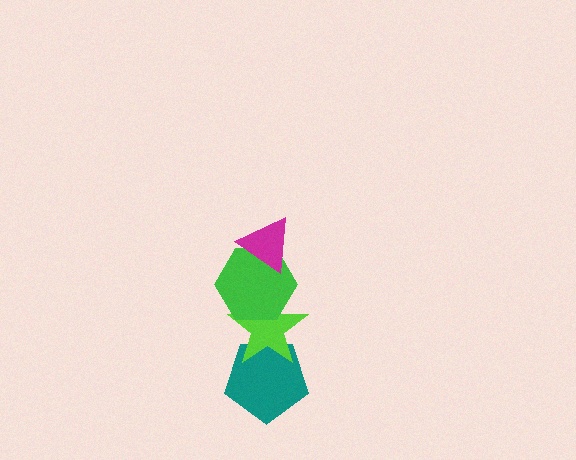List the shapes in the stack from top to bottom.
From top to bottom: the magenta triangle, the green hexagon, the lime star, the teal pentagon.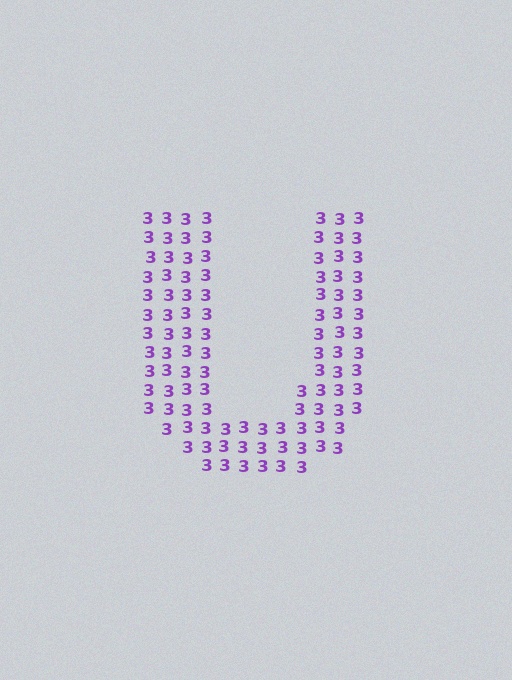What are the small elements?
The small elements are digit 3's.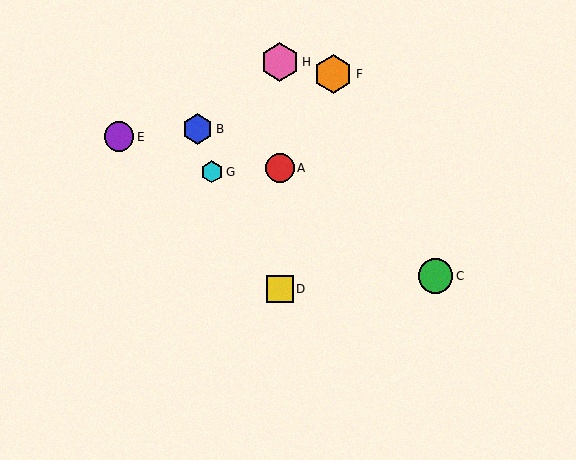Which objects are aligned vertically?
Objects A, D, H are aligned vertically.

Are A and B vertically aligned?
No, A is at x≈280 and B is at x≈198.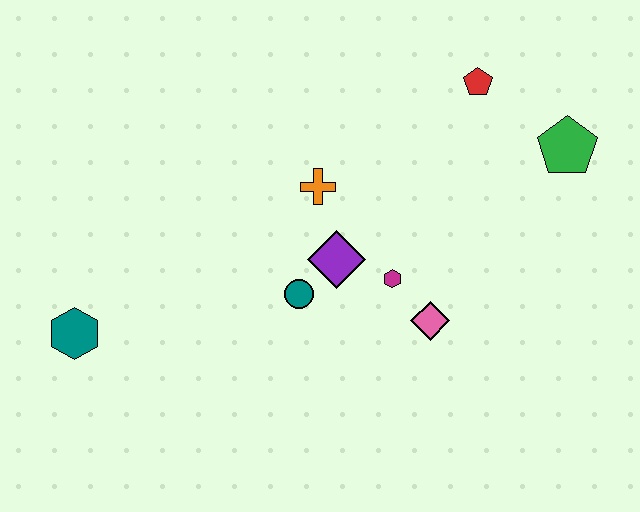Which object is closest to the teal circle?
The purple diamond is closest to the teal circle.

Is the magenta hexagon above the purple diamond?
No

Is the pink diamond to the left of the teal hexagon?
No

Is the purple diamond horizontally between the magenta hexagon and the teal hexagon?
Yes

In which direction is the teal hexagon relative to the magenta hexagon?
The teal hexagon is to the left of the magenta hexagon.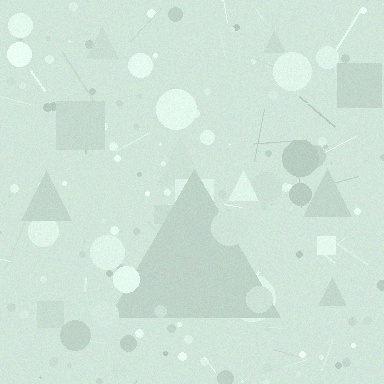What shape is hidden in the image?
A triangle is hidden in the image.